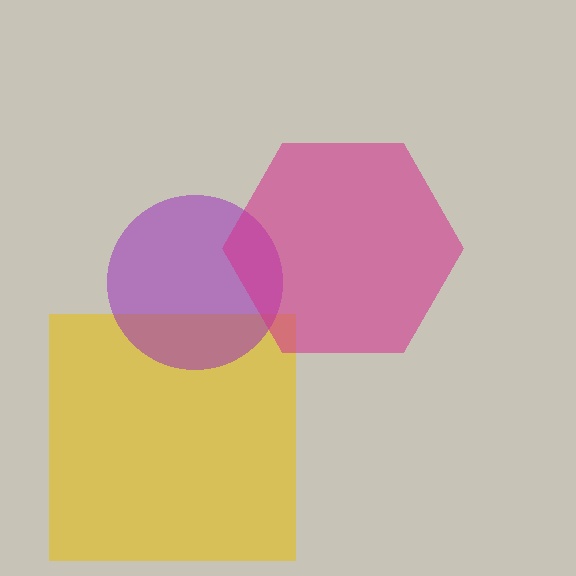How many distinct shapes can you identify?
There are 3 distinct shapes: a yellow square, a purple circle, a magenta hexagon.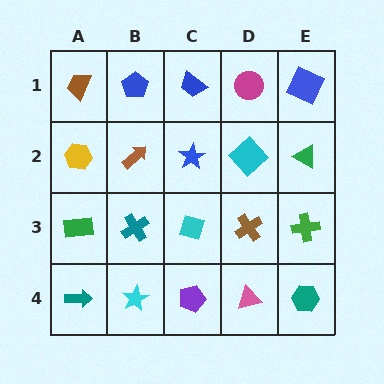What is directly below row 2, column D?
A brown cross.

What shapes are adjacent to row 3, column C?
A blue star (row 2, column C), a purple pentagon (row 4, column C), a teal cross (row 3, column B), a brown cross (row 3, column D).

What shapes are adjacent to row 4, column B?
A teal cross (row 3, column B), a teal arrow (row 4, column A), a purple pentagon (row 4, column C).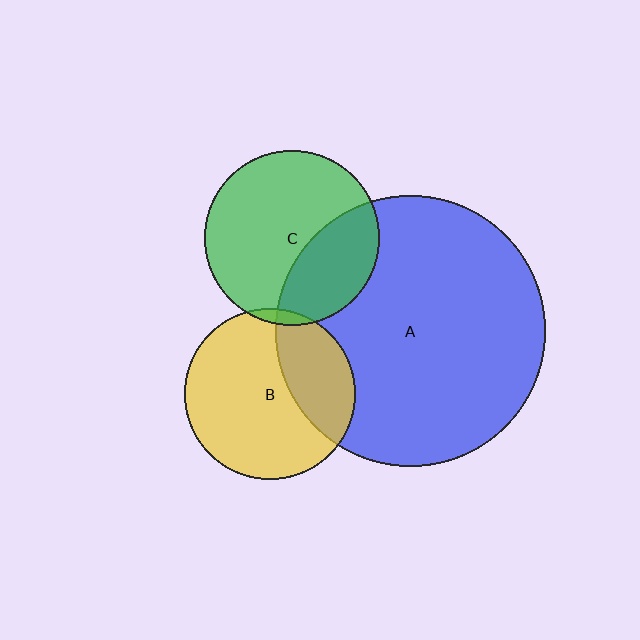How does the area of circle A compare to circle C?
Approximately 2.4 times.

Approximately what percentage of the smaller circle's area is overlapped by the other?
Approximately 30%.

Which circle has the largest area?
Circle A (blue).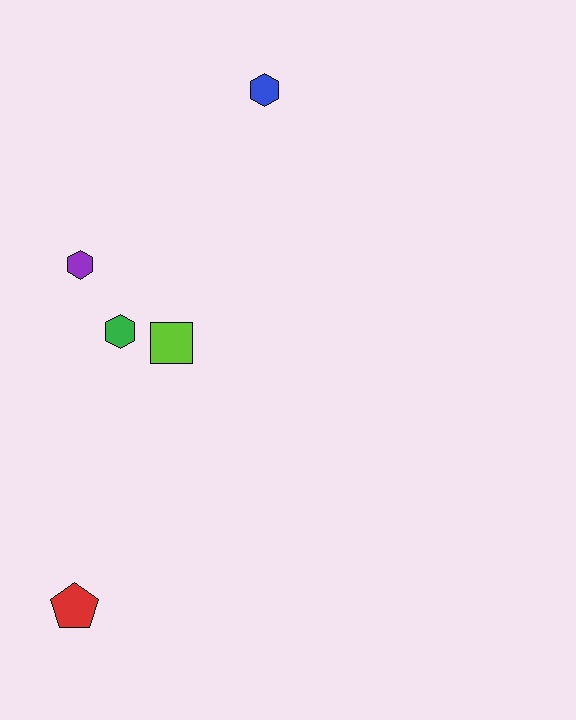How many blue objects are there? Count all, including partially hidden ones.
There is 1 blue object.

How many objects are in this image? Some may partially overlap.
There are 5 objects.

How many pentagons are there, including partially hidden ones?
There is 1 pentagon.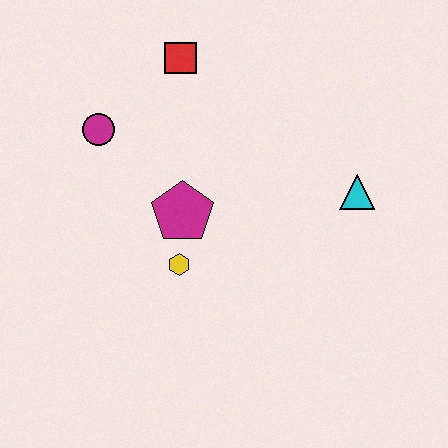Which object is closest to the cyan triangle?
The magenta pentagon is closest to the cyan triangle.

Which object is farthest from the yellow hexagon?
The red square is farthest from the yellow hexagon.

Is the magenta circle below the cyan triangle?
No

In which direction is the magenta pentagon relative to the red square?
The magenta pentagon is below the red square.